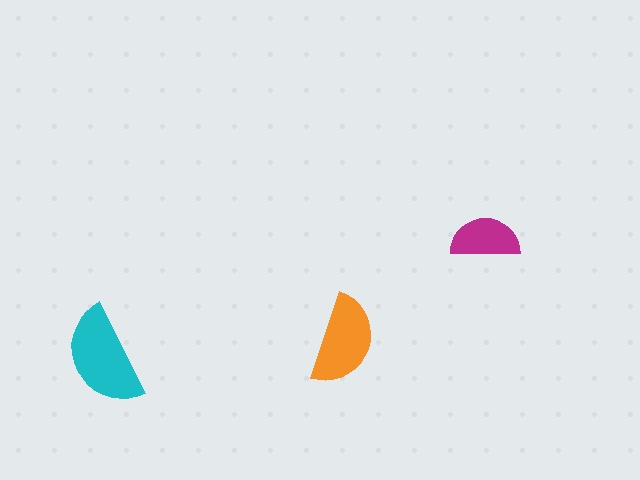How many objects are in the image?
There are 3 objects in the image.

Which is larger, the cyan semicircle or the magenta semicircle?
The cyan one.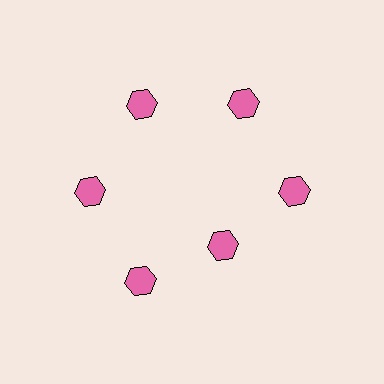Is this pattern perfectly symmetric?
No. The 6 pink hexagons are arranged in a ring, but one element near the 5 o'clock position is pulled inward toward the center, breaking the 6-fold rotational symmetry.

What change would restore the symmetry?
The symmetry would be restored by moving it outward, back onto the ring so that all 6 hexagons sit at equal angles and equal distance from the center.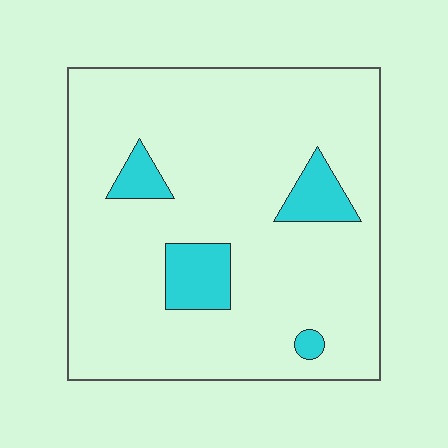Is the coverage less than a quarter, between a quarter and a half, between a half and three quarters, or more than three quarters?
Less than a quarter.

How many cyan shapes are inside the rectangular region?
4.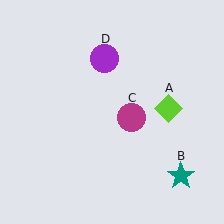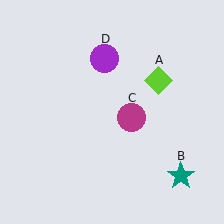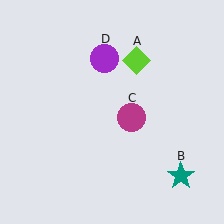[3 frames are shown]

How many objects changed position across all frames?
1 object changed position: lime diamond (object A).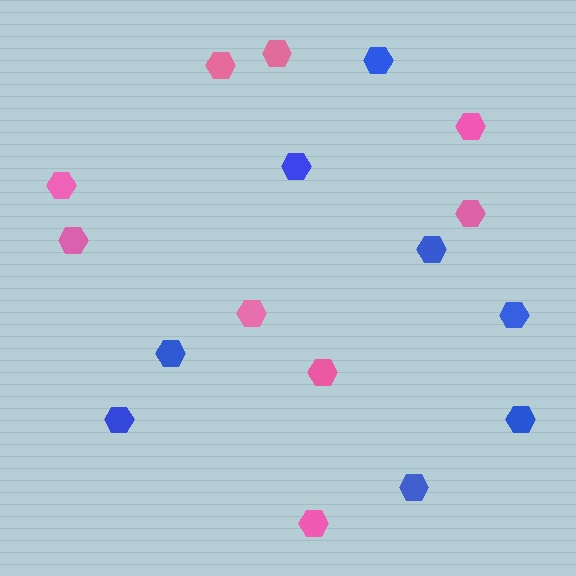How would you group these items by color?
There are 2 groups: one group of blue hexagons (8) and one group of pink hexagons (9).